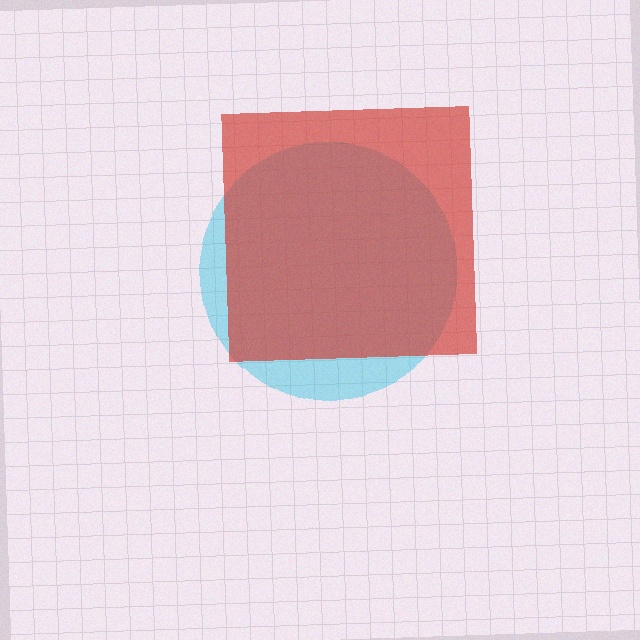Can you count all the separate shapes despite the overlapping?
Yes, there are 2 separate shapes.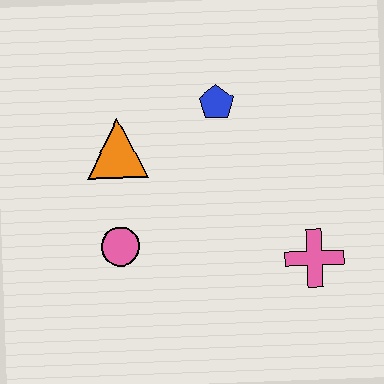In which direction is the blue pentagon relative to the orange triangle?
The blue pentagon is to the right of the orange triangle.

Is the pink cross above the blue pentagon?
No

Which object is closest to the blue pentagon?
The orange triangle is closest to the blue pentagon.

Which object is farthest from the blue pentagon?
The pink cross is farthest from the blue pentagon.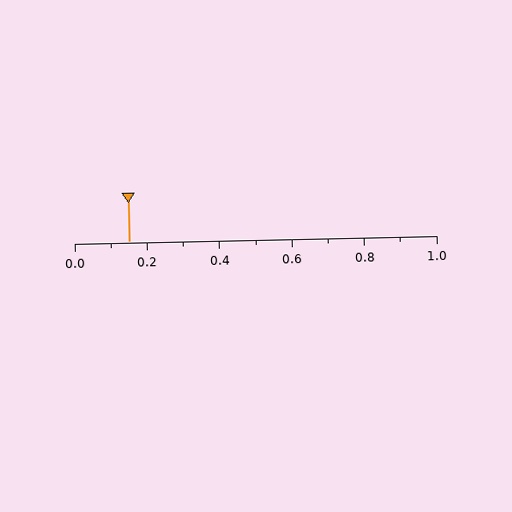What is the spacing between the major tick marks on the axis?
The major ticks are spaced 0.2 apart.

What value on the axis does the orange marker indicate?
The marker indicates approximately 0.15.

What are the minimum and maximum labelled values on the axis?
The axis runs from 0.0 to 1.0.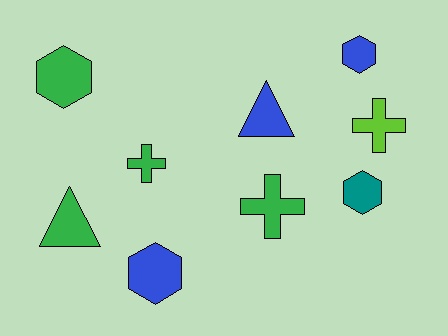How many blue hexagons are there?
There are 2 blue hexagons.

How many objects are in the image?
There are 9 objects.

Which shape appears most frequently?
Hexagon, with 4 objects.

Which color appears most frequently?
Green, with 4 objects.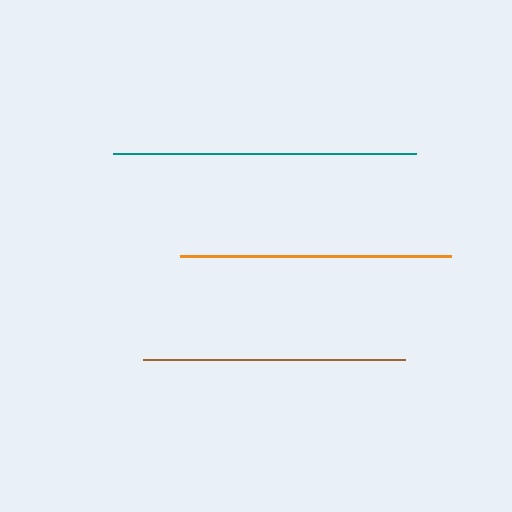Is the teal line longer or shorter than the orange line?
The teal line is longer than the orange line.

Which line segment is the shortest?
The brown line is the shortest at approximately 262 pixels.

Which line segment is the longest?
The teal line is the longest at approximately 303 pixels.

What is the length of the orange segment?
The orange segment is approximately 272 pixels long.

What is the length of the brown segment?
The brown segment is approximately 262 pixels long.